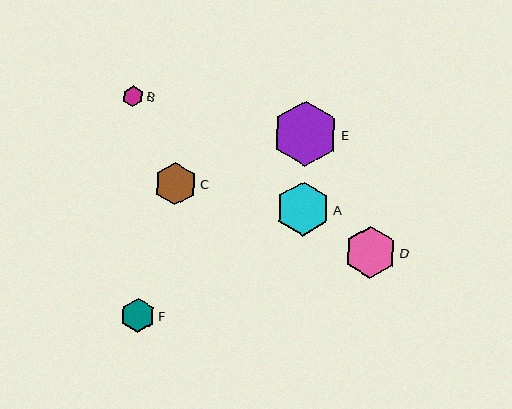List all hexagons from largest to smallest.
From largest to smallest: E, A, D, C, F, B.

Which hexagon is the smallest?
Hexagon B is the smallest with a size of approximately 21 pixels.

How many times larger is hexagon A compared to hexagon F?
Hexagon A is approximately 1.6 times the size of hexagon F.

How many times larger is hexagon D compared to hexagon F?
Hexagon D is approximately 1.5 times the size of hexagon F.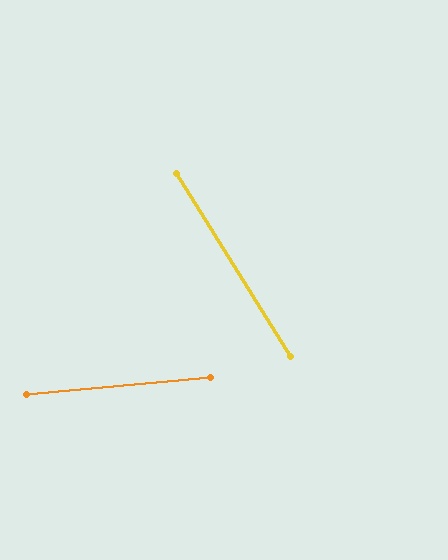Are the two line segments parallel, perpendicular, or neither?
Neither parallel nor perpendicular — they differ by about 63°.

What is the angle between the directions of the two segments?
Approximately 63 degrees.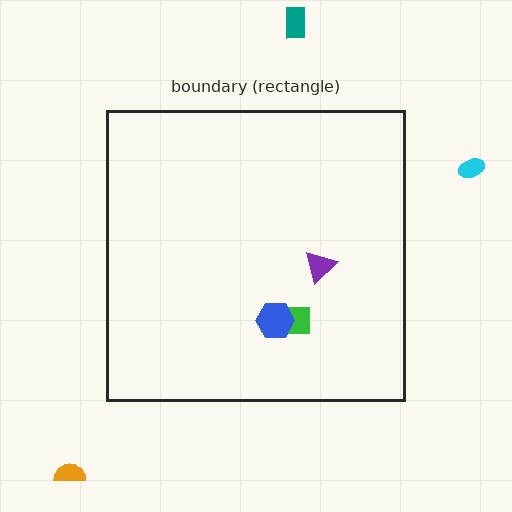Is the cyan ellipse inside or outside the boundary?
Outside.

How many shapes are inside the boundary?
3 inside, 3 outside.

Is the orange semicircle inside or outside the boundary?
Outside.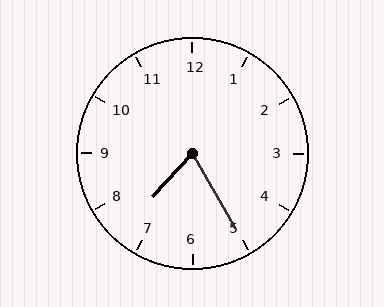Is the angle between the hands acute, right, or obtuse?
It is acute.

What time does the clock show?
7:25.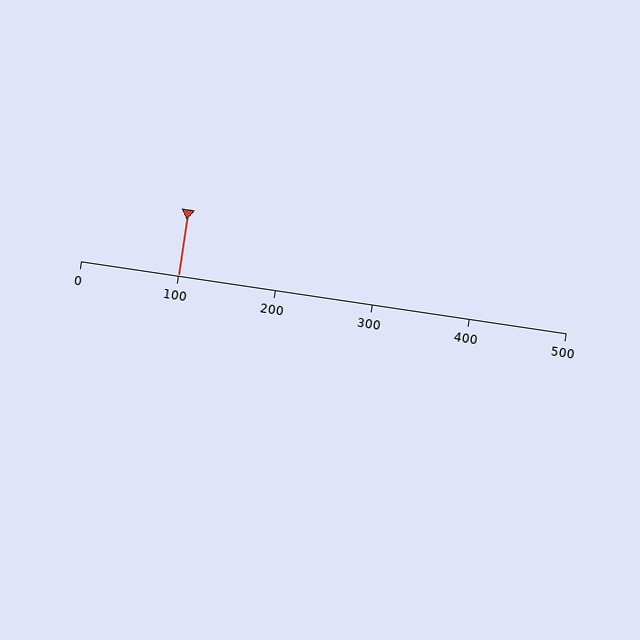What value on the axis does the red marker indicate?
The marker indicates approximately 100.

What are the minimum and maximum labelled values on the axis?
The axis runs from 0 to 500.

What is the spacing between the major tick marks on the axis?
The major ticks are spaced 100 apart.